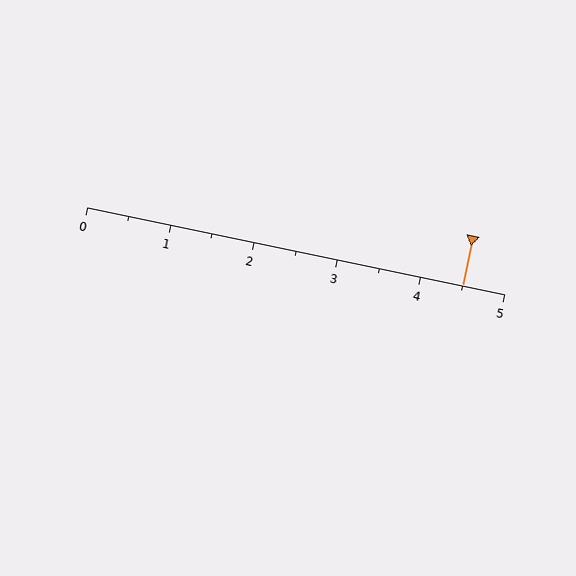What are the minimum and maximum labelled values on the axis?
The axis runs from 0 to 5.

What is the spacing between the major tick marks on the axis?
The major ticks are spaced 1 apart.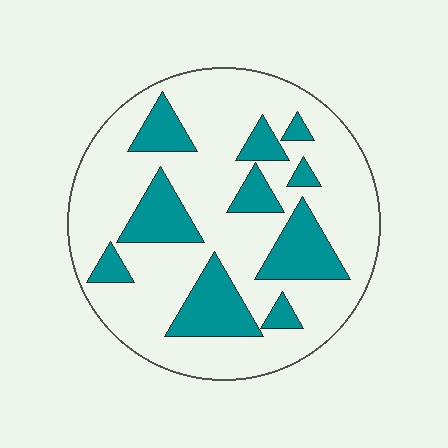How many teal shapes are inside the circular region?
10.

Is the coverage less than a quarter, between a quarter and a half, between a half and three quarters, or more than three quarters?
Between a quarter and a half.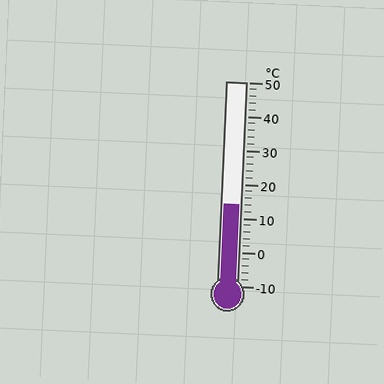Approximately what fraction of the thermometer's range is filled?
The thermometer is filled to approximately 40% of its range.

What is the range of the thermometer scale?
The thermometer scale ranges from -10°C to 50°C.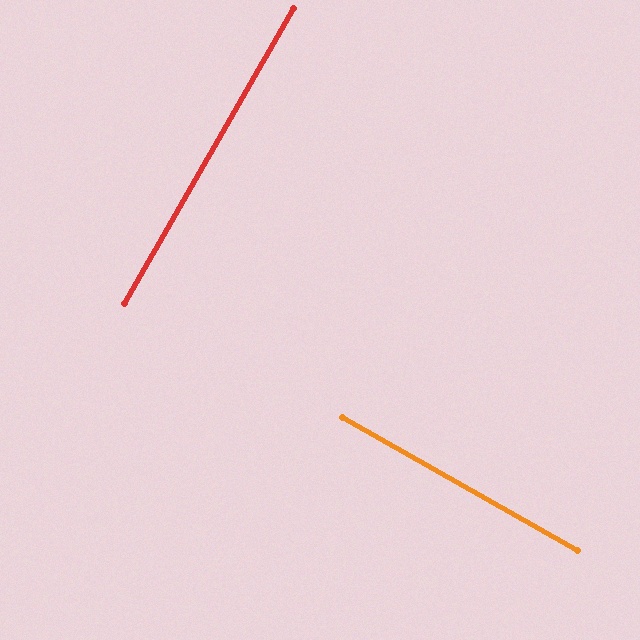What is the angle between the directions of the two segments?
Approximately 90 degrees.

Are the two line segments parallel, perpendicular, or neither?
Perpendicular — they meet at approximately 90°.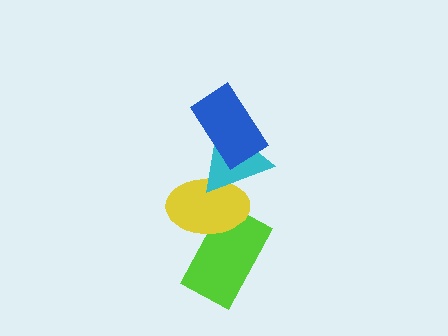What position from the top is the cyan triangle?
The cyan triangle is 2nd from the top.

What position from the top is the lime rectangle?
The lime rectangle is 4th from the top.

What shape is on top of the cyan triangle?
The blue rectangle is on top of the cyan triangle.